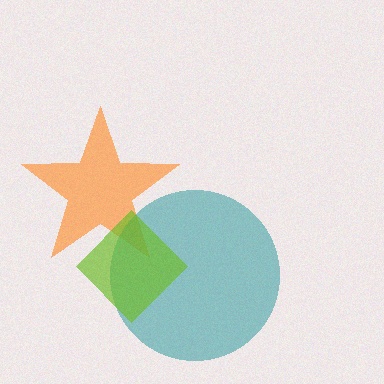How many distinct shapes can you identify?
There are 3 distinct shapes: an orange star, a teal circle, a lime diamond.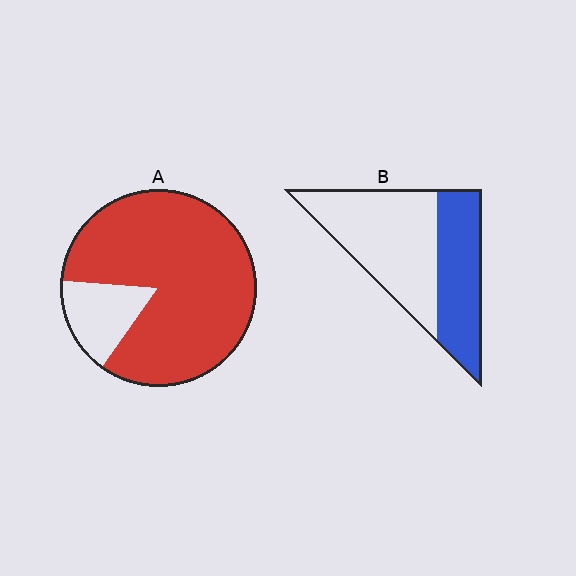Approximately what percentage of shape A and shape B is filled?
A is approximately 85% and B is approximately 40%.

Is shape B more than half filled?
No.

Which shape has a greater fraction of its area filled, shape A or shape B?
Shape A.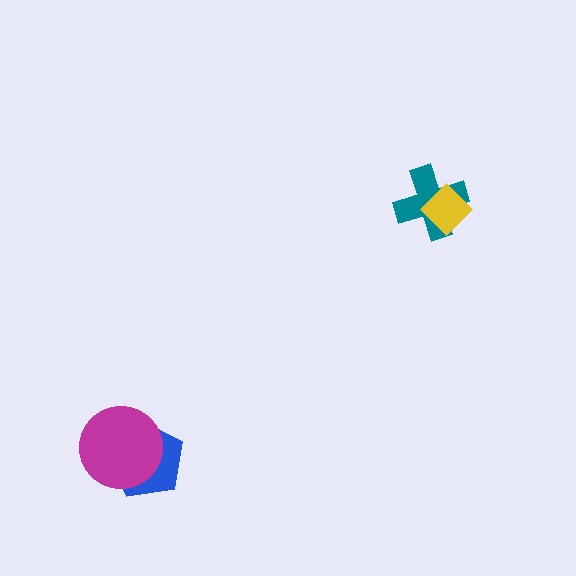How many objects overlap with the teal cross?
1 object overlaps with the teal cross.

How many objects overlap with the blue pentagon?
1 object overlaps with the blue pentagon.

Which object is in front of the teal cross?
The yellow diamond is in front of the teal cross.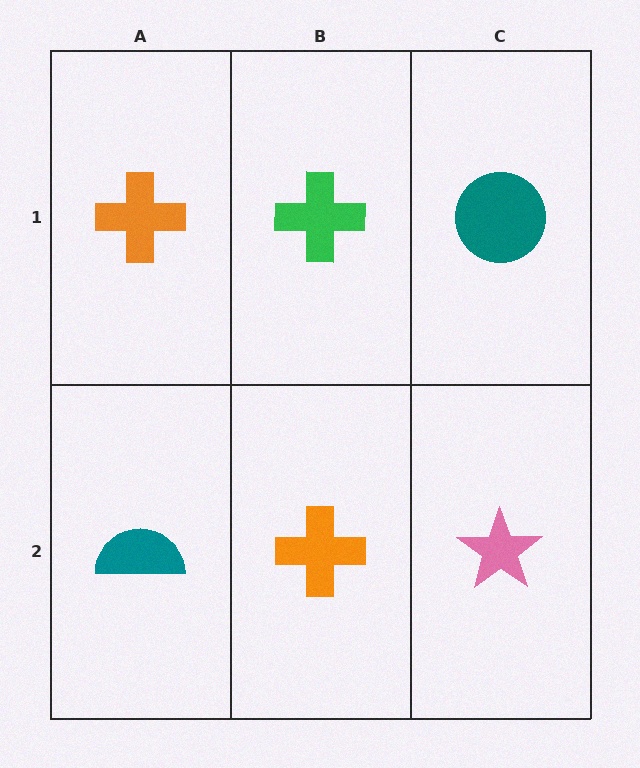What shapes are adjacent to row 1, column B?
An orange cross (row 2, column B), an orange cross (row 1, column A), a teal circle (row 1, column C).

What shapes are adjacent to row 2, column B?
A green cross (row 1, column B), a teal semicircle (row 2, column A), a pink star (row 2, column C).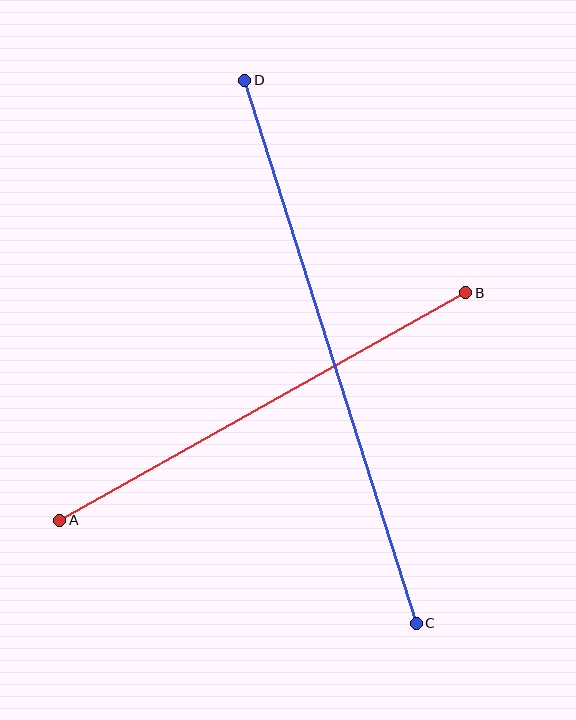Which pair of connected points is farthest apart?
Points C and D are farthest apart.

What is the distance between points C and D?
The distance is approximately 569 pixels.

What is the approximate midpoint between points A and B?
The midpoint is at approximately (263, 407) pixels.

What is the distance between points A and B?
The distance is approximately 465 pixels.